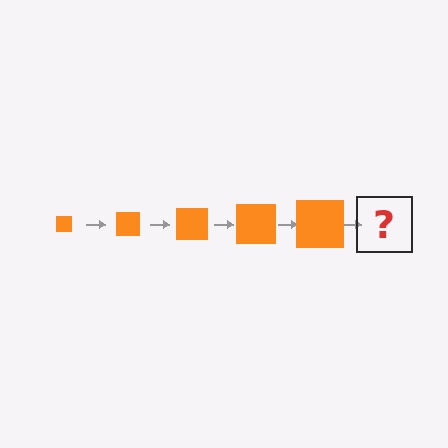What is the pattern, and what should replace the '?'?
The pattern is that the square gets progressively larger each step. The '?' should be an orange square, larger than the previous one.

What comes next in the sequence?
The next element should be an orange square, larger than the previous one.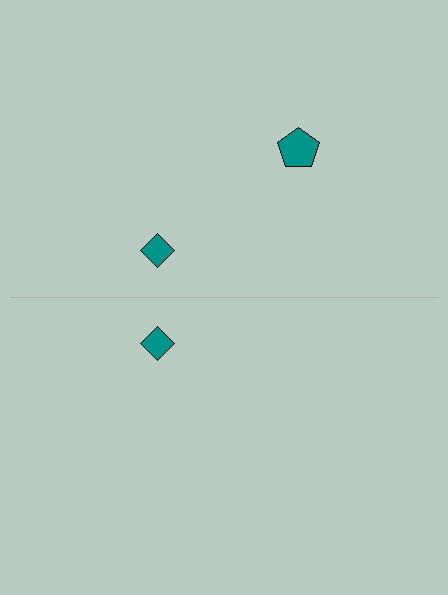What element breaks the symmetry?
A teal pentagon is missing from the bottom side.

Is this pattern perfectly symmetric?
No, the pattern is not perfectly symmetric. A teal pentagon is missing from the bottom side.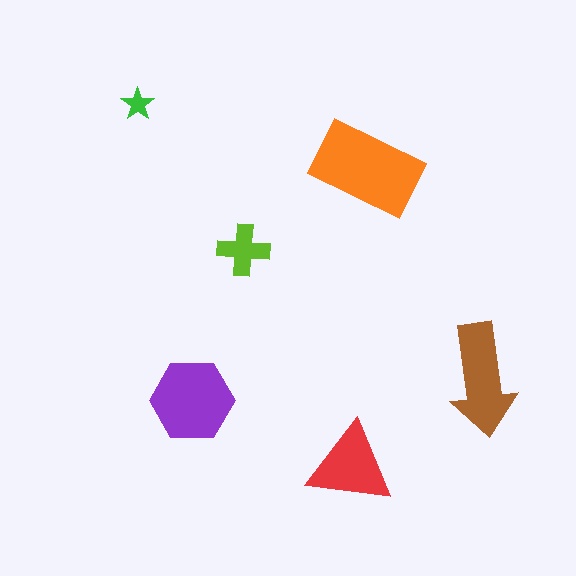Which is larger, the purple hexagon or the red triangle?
The purple hexagon.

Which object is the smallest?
The green star.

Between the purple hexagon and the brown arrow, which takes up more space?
The purple hexagon.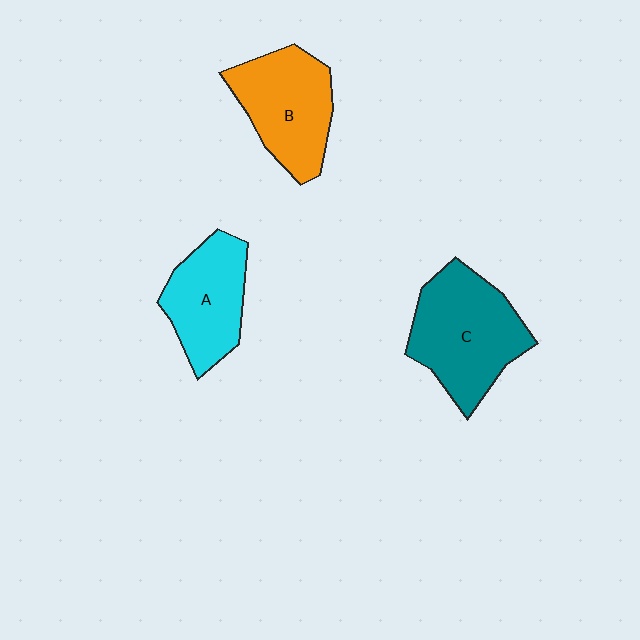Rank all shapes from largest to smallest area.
From largest to smallest: C (teal), B (orange), A (cyan).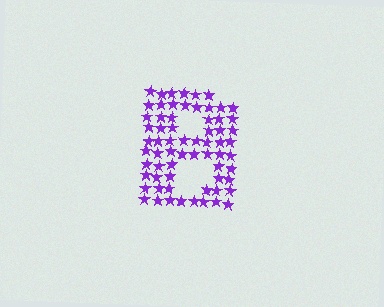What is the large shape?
The large shape is the letter B.